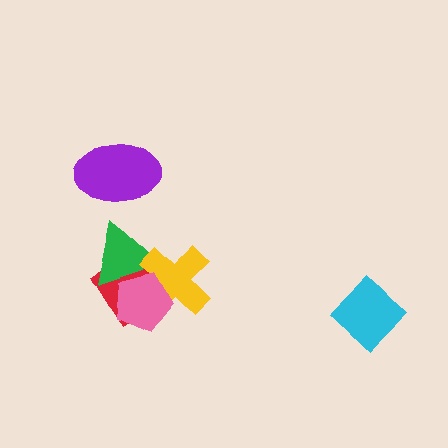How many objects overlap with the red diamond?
3 objects overlap with the red diamond.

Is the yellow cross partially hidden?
Yes, it is partially covered by another shape.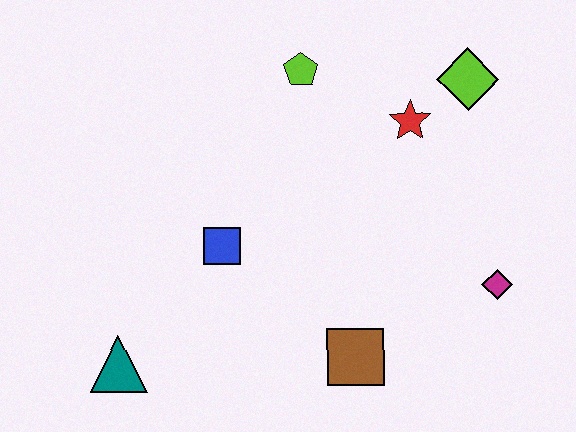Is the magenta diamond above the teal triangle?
Yes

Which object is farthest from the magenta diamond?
The teal triangle is farthest from the magenta diamond.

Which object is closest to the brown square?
The magenta diamond is closest to the brown square.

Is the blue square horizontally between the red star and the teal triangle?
Yes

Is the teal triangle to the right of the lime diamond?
No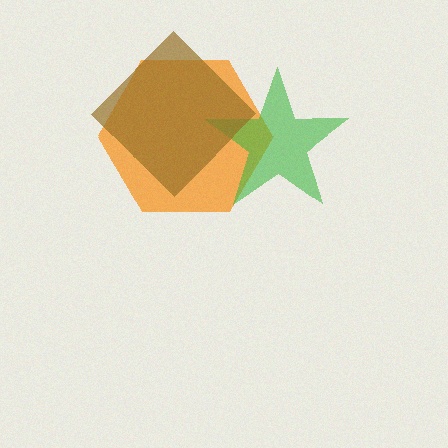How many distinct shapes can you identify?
There are 3 distinct shapes: an orange hexagon, a green star, a brown diamond.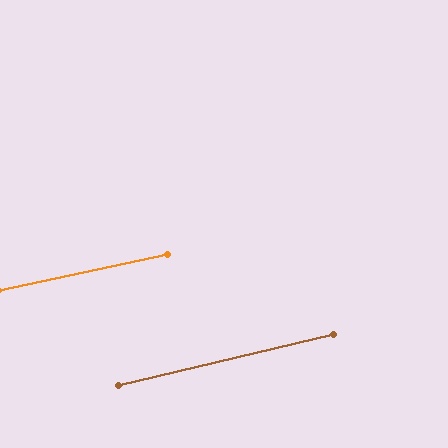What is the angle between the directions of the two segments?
Approximately 1 degree.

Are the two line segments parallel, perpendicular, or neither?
Parallel — their directions differ by only 1.1°.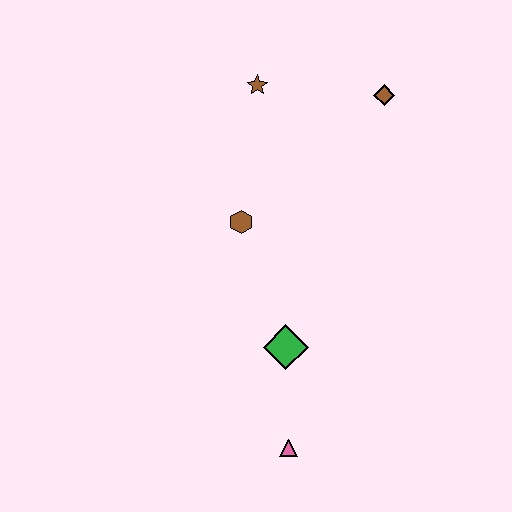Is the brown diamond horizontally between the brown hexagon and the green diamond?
No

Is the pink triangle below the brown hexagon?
Yes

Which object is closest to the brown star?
The brown diamond is closest to the brown star.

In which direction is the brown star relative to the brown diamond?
The brown star is to the left of the brown diamond.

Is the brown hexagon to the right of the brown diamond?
No